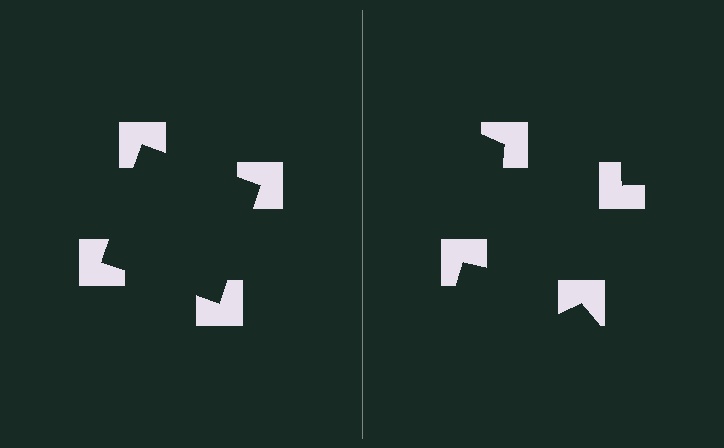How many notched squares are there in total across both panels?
8 — 4 on each side.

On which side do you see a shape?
An illusory square appears on the left side. On the right side the wedge cuts are rotated, so no coherent shape forms.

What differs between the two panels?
The notched squares are positioned identically on both sides; only the wedge orientations differ. On the left they align to a square; on the right they are misaligned.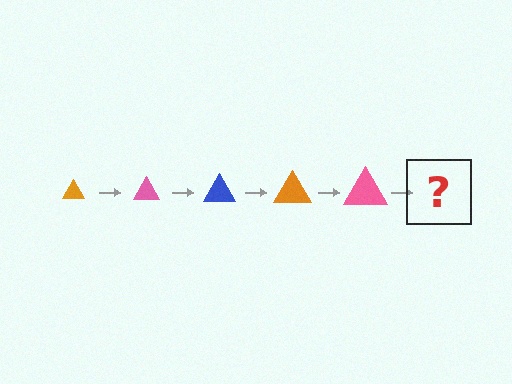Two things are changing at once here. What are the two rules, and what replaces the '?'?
The two rules are that the triangle grows larger each step and the color cycles through orange, pink, and blue. The '?' should be a blue triangle, larger than the previous one.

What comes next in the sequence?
The next element should be a blue triangle, larger than the previous one.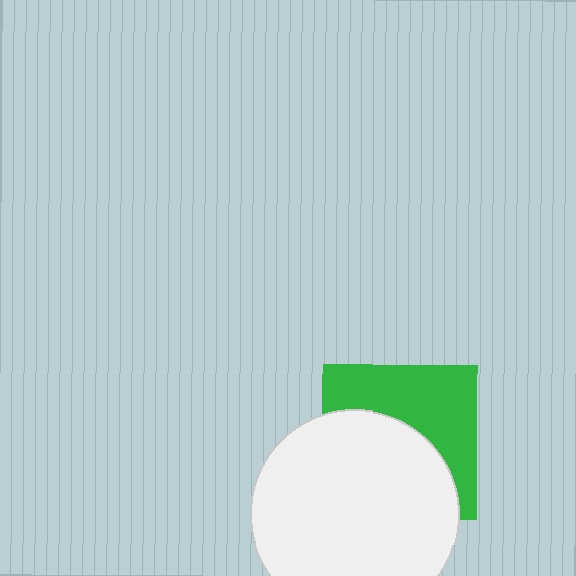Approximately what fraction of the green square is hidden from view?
Roughly 53% of the green square is hidden behind the white circle.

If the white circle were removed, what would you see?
You would see the complete green square.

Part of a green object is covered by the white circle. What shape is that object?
It is a square.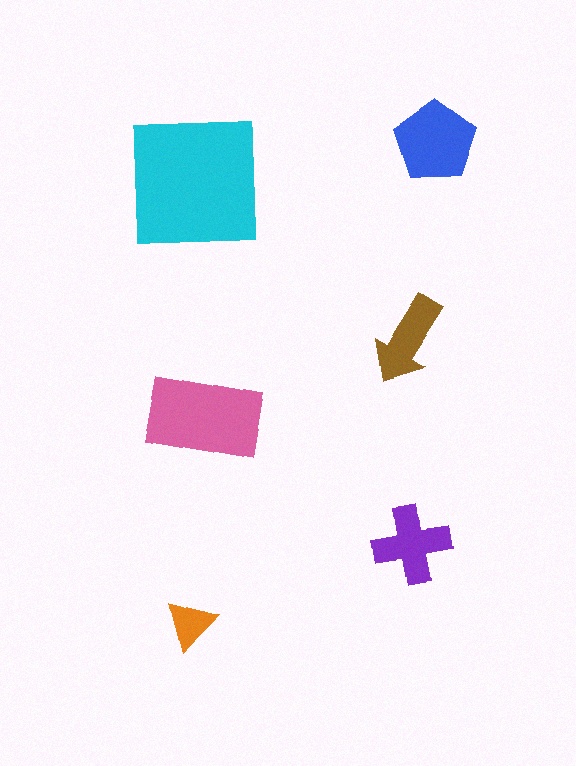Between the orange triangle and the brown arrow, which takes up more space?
The brown arrow.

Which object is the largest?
The cyan square.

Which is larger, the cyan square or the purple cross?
The cyan square.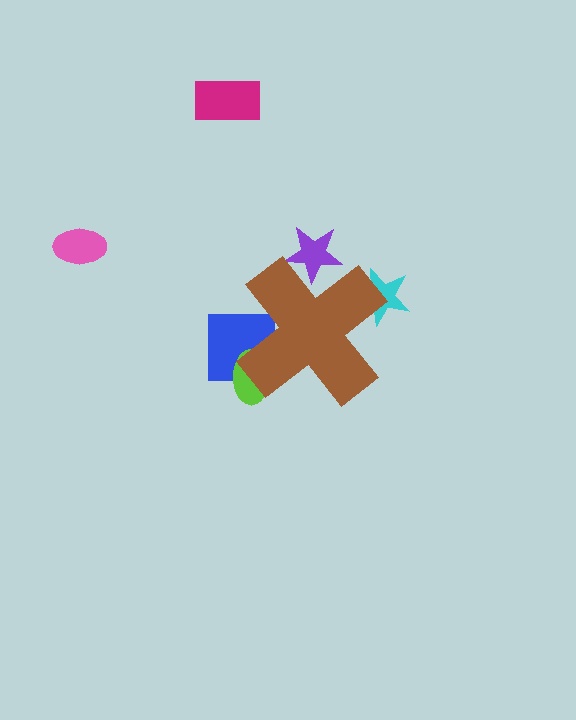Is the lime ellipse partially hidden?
Yes, the lime ellipse is partially hidden behind the brown cross.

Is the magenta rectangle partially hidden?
No, the magenta rectangle is fully visible.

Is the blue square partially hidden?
Yes, the blue square is partially hidden behind the brown cross.